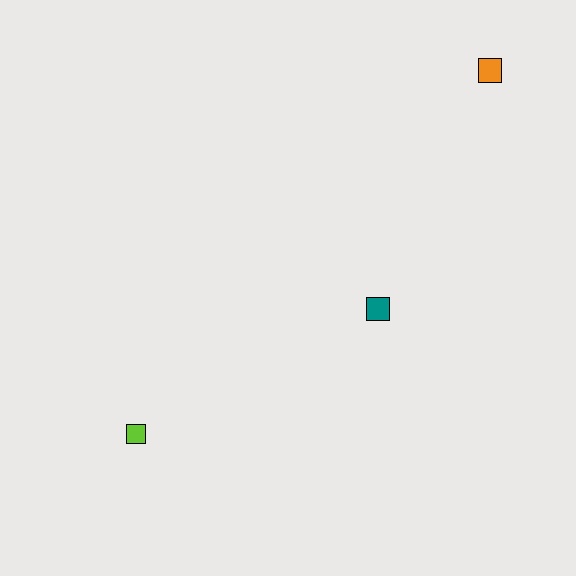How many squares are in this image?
There are 3 squares.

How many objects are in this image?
There are 3 objects.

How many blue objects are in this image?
There are no blue objects.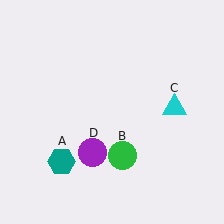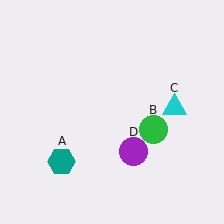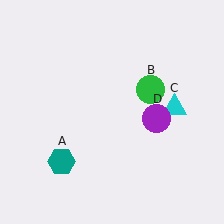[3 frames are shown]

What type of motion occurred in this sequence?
The green circle (object B), purple circle (object D) rotated counterclockwise around the center of the scene.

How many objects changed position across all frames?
2 objects changed position: green circle (object B), purple circle (object D).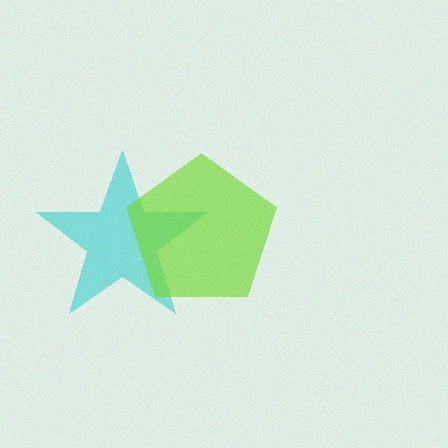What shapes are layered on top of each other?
The layered shapes are: a cyan star, a lime pentagon.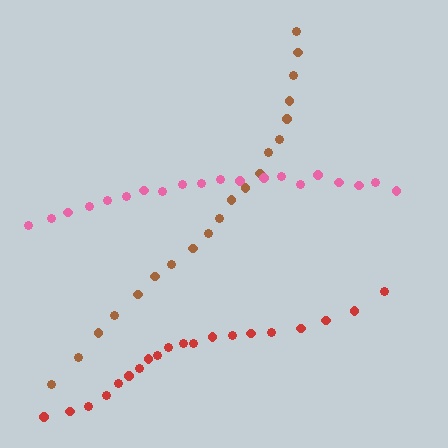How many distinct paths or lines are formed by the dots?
There are 3 distinct paths.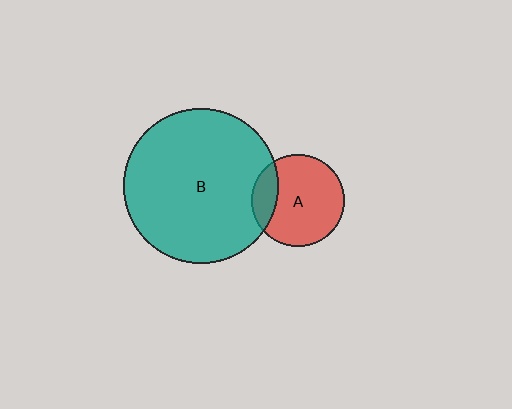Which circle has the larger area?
Circle B (teal).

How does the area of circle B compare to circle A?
Approximately 2.8 times.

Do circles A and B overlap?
Yes.